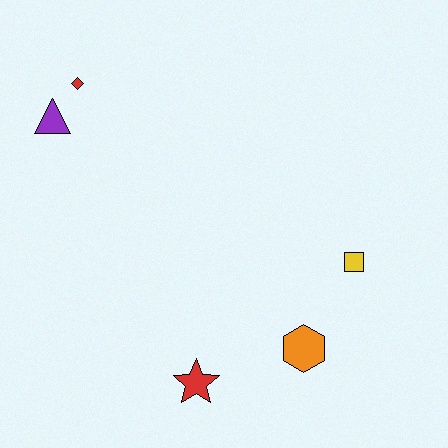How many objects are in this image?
There are 5 objects.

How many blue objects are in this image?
There are no blue objects.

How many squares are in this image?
There is 1 square.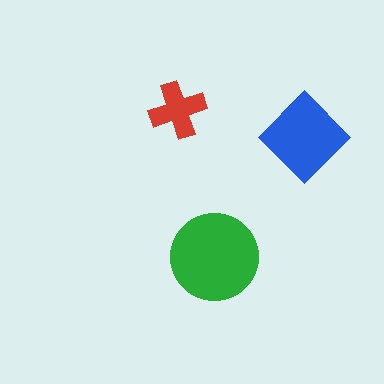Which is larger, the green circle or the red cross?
The green circle.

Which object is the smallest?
The red cross.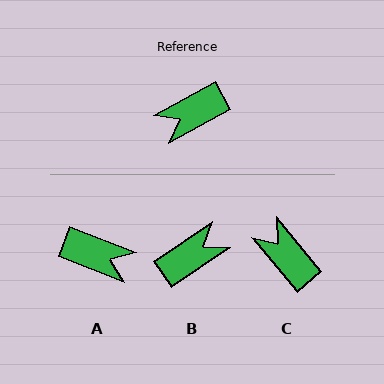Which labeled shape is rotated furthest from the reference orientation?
B, about 174 degrees away.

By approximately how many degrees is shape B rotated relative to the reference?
Approximately 174 degrees clockwise.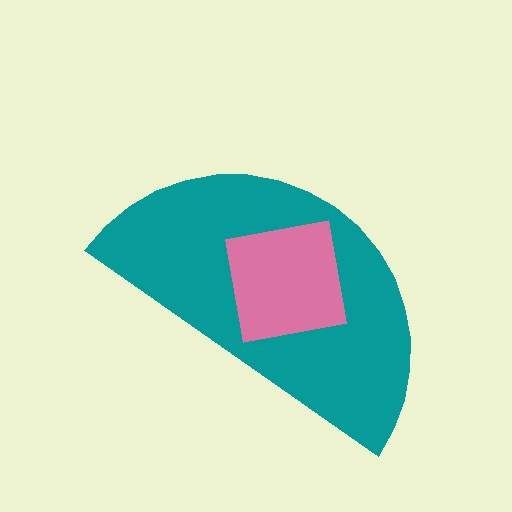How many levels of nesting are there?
2.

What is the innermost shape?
The pink square.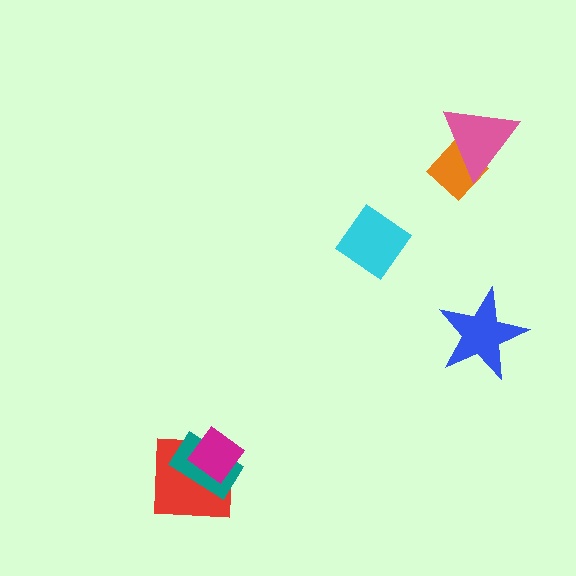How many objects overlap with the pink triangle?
1 object overlaps with the pink triangle.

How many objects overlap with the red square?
2 objects overlap with the red square.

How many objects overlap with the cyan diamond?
0 objects overlap with the cyan diamond.